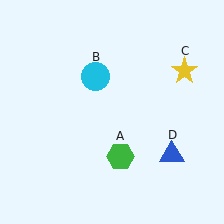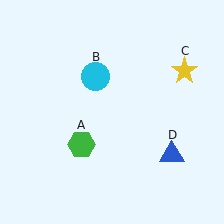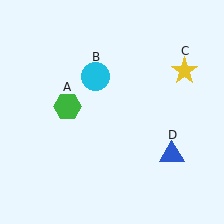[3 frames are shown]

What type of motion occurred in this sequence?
The green hexagon (object A) rotated clockwise around the center of the scene.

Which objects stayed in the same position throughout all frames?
Cyan circle (object B) and yellow star (object C) and blue triangle (object D) remained stationary.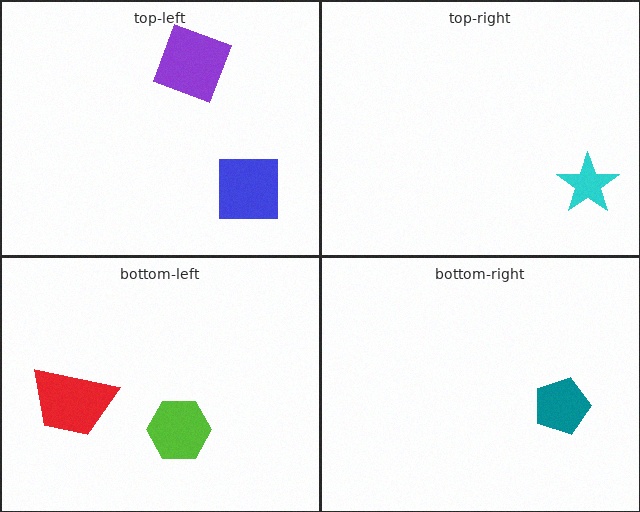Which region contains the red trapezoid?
The bottom-left region.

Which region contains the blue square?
The top-left region.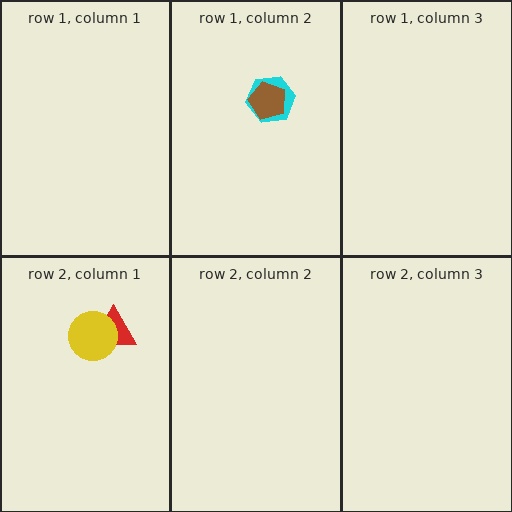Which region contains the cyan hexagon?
The row 1, column 2 region.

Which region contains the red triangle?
The row 2, column 1 region.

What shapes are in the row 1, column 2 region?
The cyan hexagon, the brown pentagon.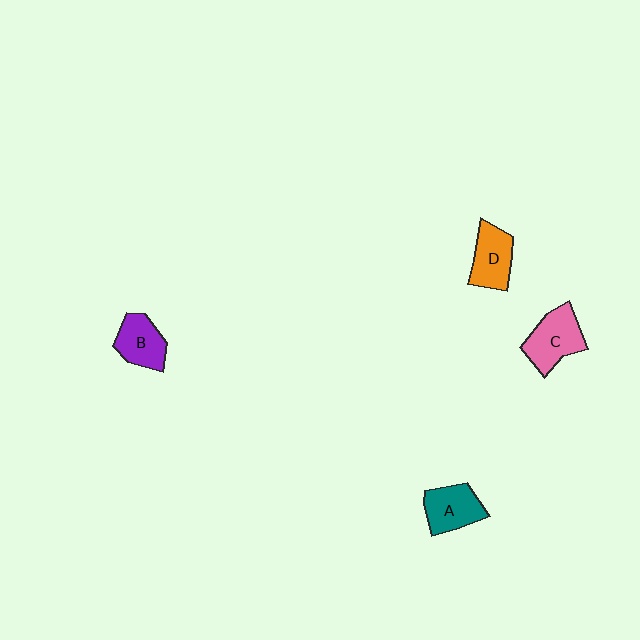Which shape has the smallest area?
Shape B (purple).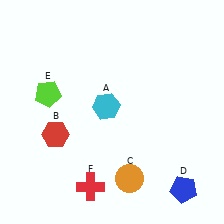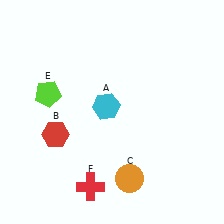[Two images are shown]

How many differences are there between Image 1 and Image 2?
There is 1 difference between the two images.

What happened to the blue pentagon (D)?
The blue pentagon (D) was removed in Image 2. It was in the bottom-right area of Image 1.